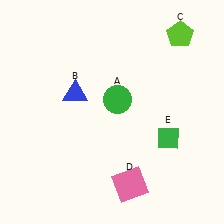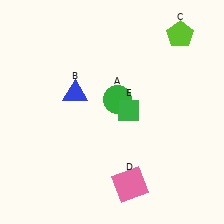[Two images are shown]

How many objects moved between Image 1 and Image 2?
1 object moved between the two images.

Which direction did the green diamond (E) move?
The green diamond (E) moved left.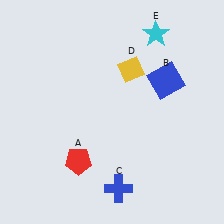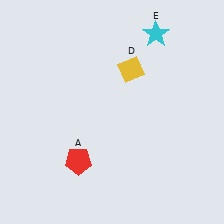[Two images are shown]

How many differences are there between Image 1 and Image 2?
There are 2 differences between the two images.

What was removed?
The blue cross (C), the blue square (B) were removed in Image 2.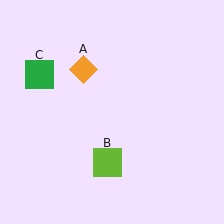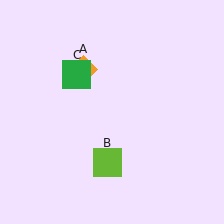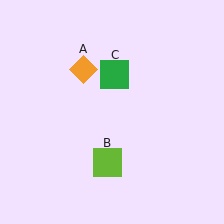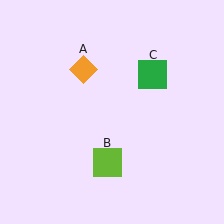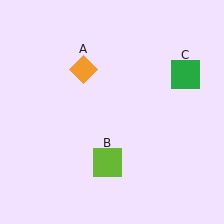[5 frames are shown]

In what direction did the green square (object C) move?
The green square (object C) moved right.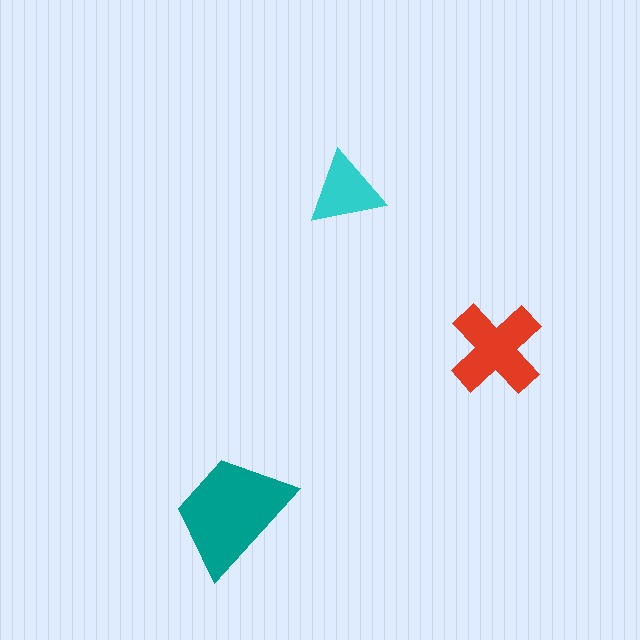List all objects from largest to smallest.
The teal trapezoid, the red cross, the cyan triangle.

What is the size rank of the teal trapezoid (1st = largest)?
1st.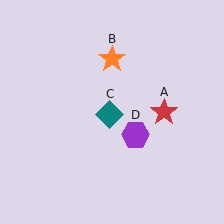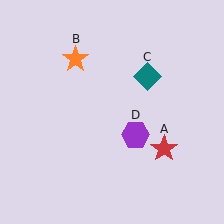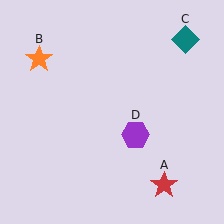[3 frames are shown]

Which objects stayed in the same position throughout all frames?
Purple hexagon (object D) remained stationary.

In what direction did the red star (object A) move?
The red star (object A) moved down.